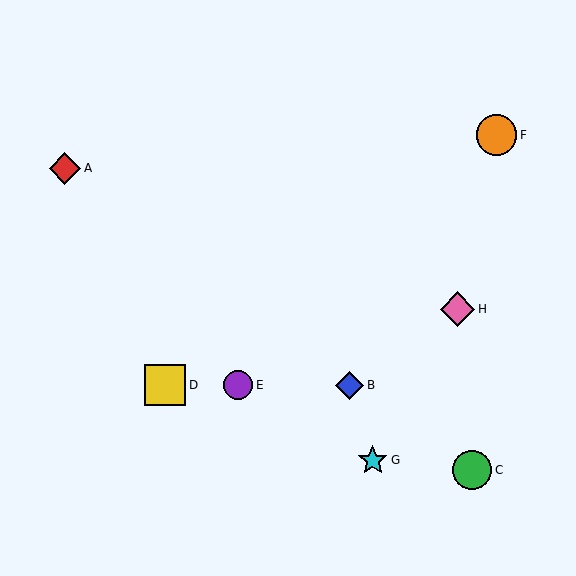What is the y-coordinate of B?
Object B is at y≈385.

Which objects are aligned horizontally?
Objects B, D, E are aligned horizontally.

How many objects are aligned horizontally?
3 objects (B, D, E) are aligned horizontally.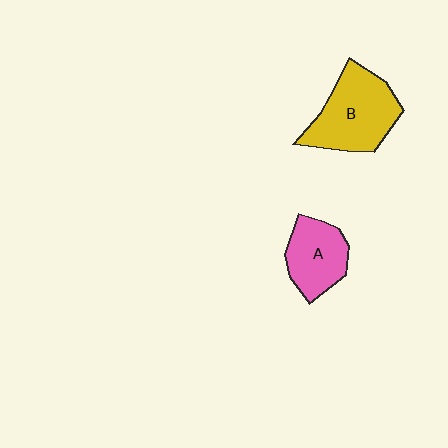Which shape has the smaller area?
Shape A (pink).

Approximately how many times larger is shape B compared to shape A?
Approximately 1.5 times.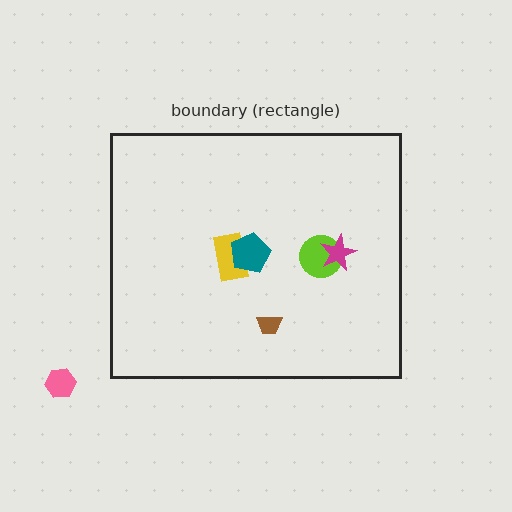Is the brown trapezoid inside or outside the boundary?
Inside.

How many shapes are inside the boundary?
5 inside, 1 outside.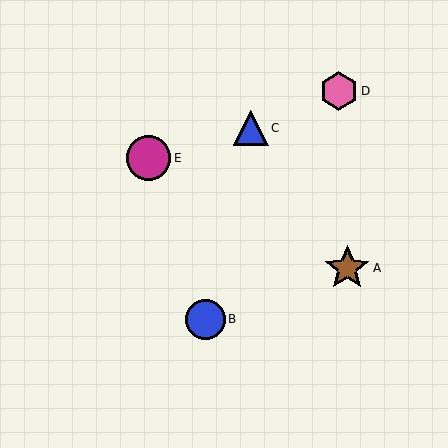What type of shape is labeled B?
Shape B is a blue circle.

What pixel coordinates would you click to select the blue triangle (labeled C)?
Click at (251, 128) to select the blue triangle C.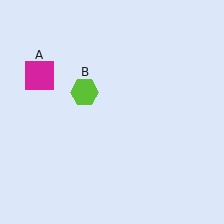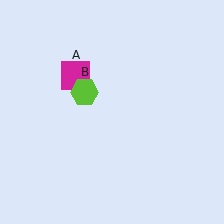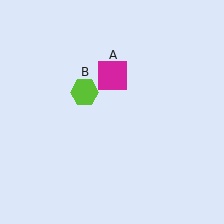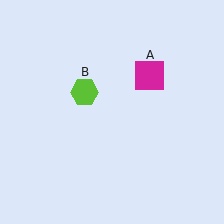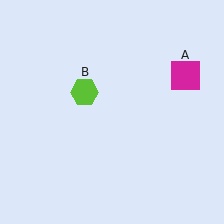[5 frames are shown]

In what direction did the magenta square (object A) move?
The magenta square (object A) moved right.